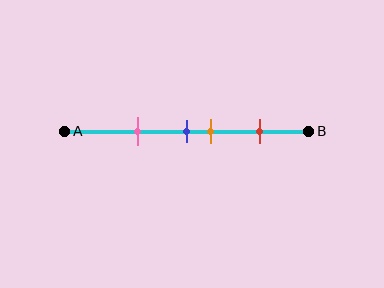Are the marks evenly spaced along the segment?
No, the marks are not evenly spaced.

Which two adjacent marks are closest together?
The blue and orange marks are the closest adjacent pair.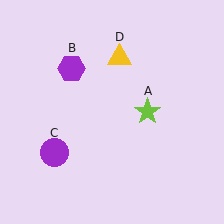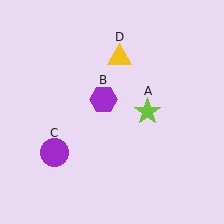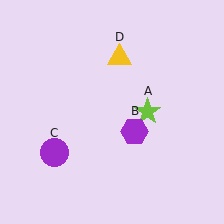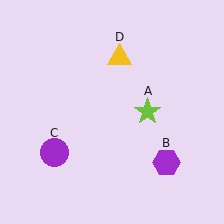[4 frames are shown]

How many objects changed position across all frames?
1 object changed position: purple hexagon (object B).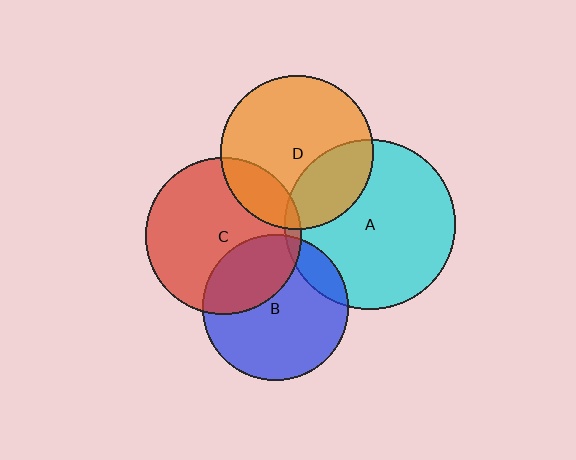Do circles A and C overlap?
Yes.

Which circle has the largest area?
Circle A (cyan).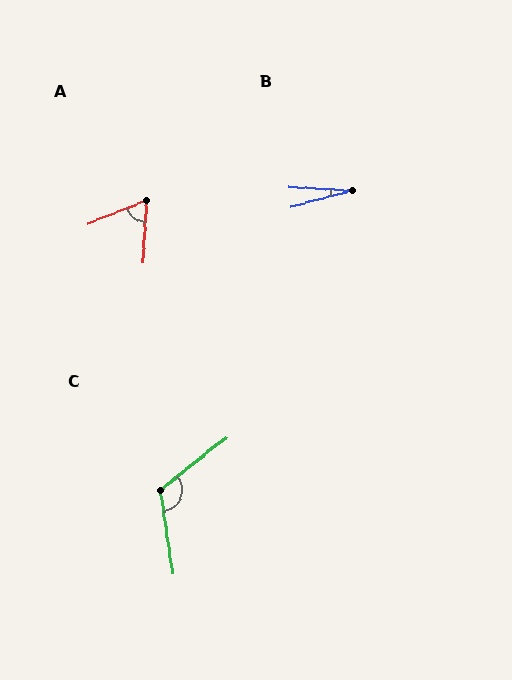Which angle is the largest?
C, at approximately 120 degrees.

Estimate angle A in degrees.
Approximately 65 degrees.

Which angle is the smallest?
B, at approximately 18 degrees.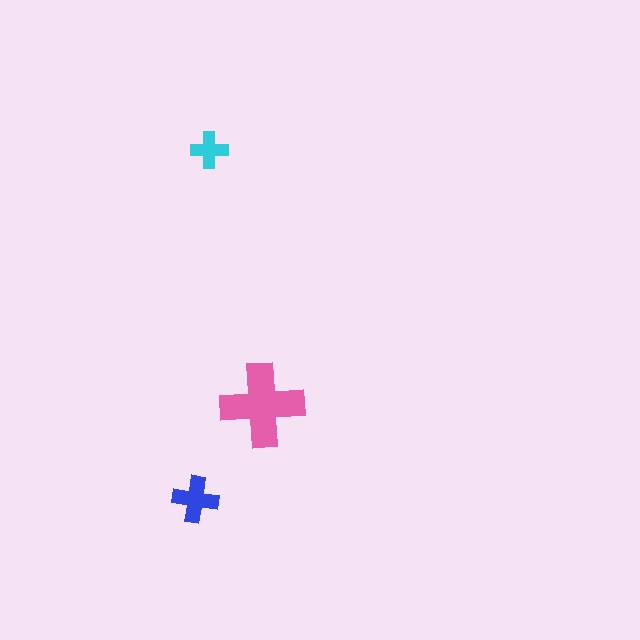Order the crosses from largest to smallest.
the pink one, the blue one, the cyan one.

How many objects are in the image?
There are 3 objects in the image.